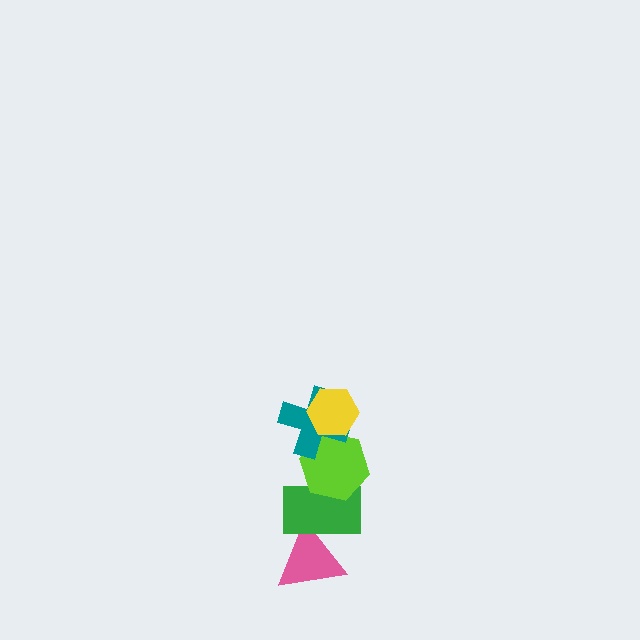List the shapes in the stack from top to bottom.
From top to bottom: the yellow hexagon, the teal cross, the lime hexagon, the green rectangle, the pink triangle.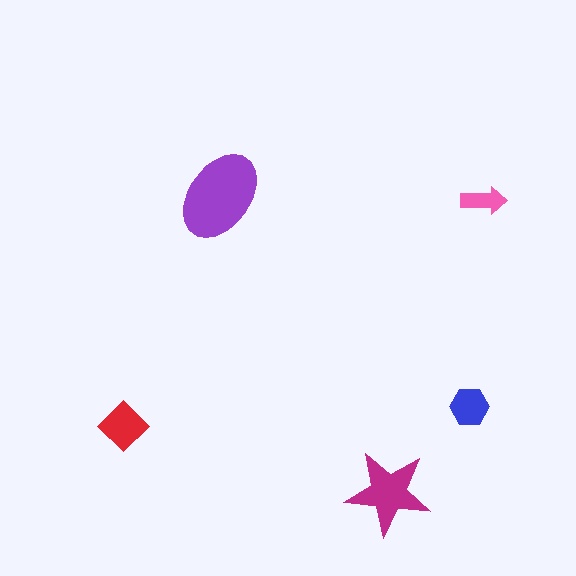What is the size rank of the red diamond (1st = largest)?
3rd.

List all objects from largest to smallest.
The purple ellipse, the magenta star, the red diamond, the blue hexagon, the pink arrow.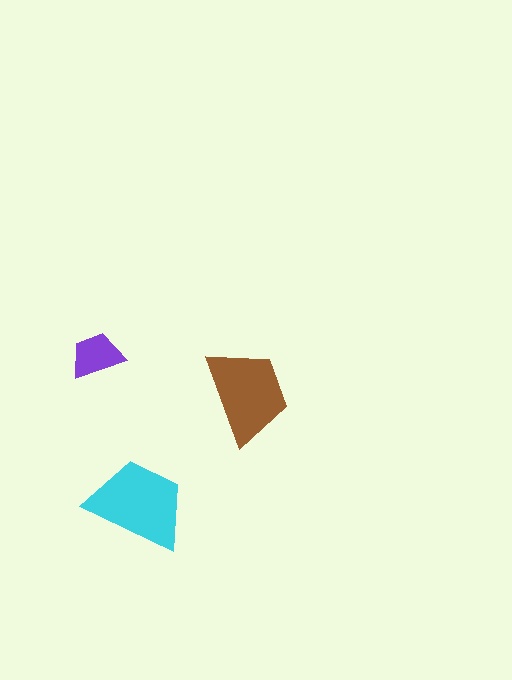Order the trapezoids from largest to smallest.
the cyan one, the brown one, the purple one.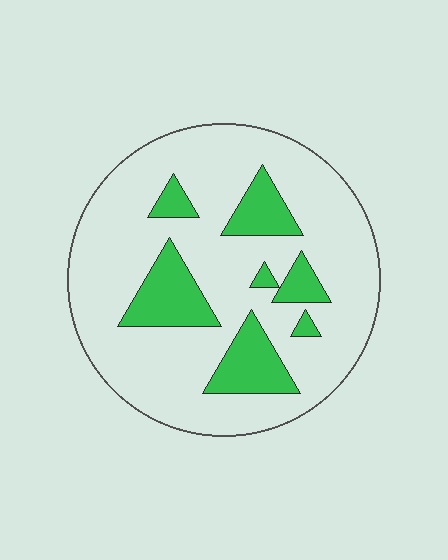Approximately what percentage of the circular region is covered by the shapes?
Approximately 20%.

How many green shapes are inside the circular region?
7.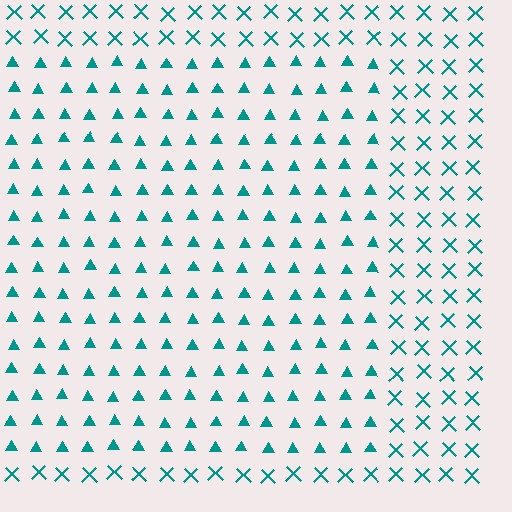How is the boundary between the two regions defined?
The boundary is defined by a change in element shape: triangles inside vs. X marks outside. All elements share the same color and spacing.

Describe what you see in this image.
The image is filled with small teal elements arranged in a uniform grid. A rectangle-shaped region contains triangles, while the surrounding area contains X marks. The boundary is defined purely by the change in element shape.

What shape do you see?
I see a rectangle.